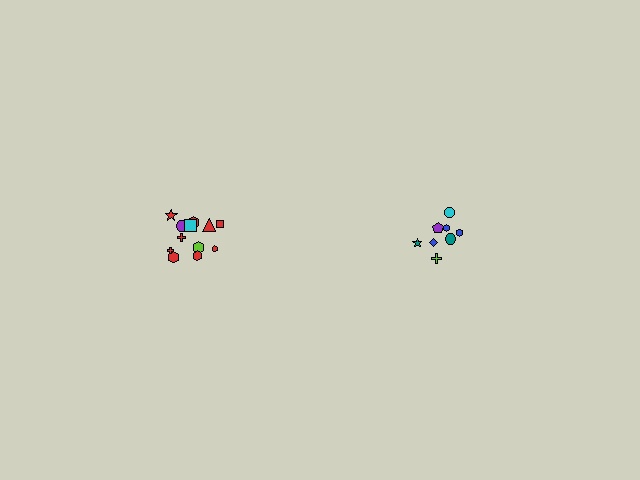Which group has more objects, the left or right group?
The left group.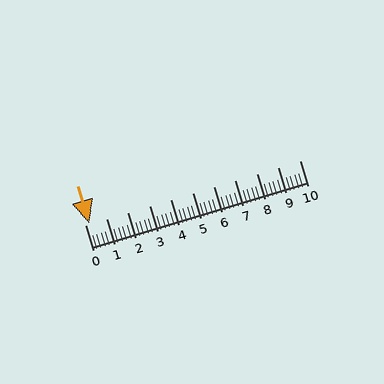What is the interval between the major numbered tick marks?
The major tick marks are spaced 1 units apart.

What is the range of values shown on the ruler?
The ruler shows values from 0 to 10.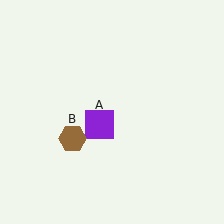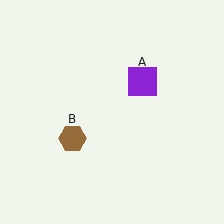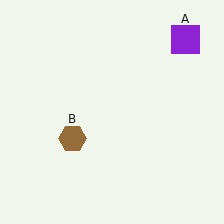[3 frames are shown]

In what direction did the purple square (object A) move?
The purple square (object A) moved up and to the right.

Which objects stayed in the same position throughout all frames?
Brown hexagon (object B) remained stationary.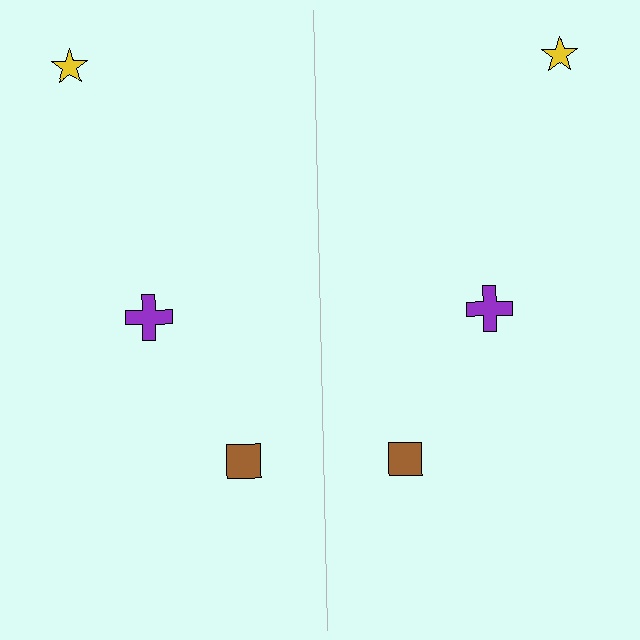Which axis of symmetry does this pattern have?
The pattern has a vertical axis of symmetry running through the center of the image.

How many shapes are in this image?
There are 6 shapes in this image.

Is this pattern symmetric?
Yes, this pattern has bilateral (reflection) symmetry.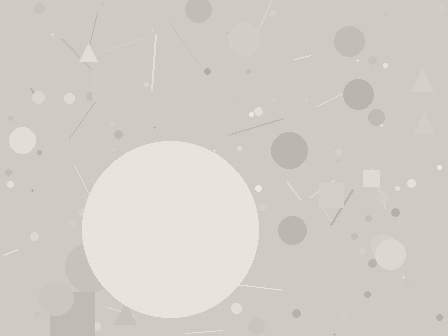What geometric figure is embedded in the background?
A circle is embedded in the background.